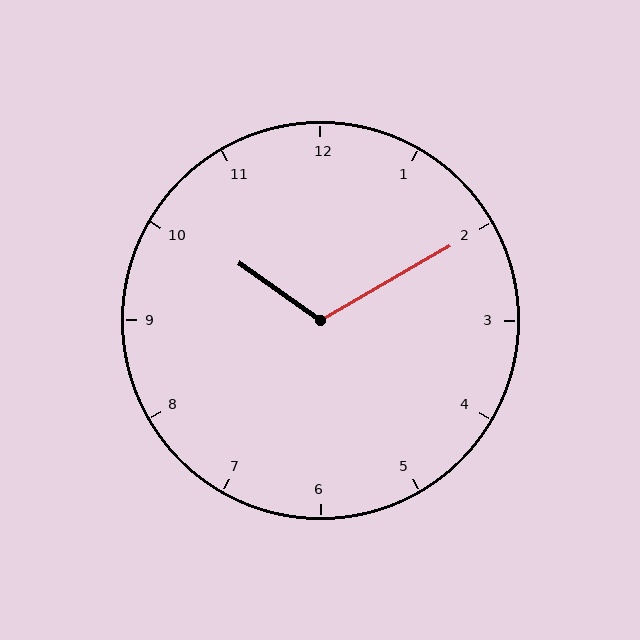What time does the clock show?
10:10.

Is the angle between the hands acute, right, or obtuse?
It is obtuse.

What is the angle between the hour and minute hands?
Approximately 115 degrees.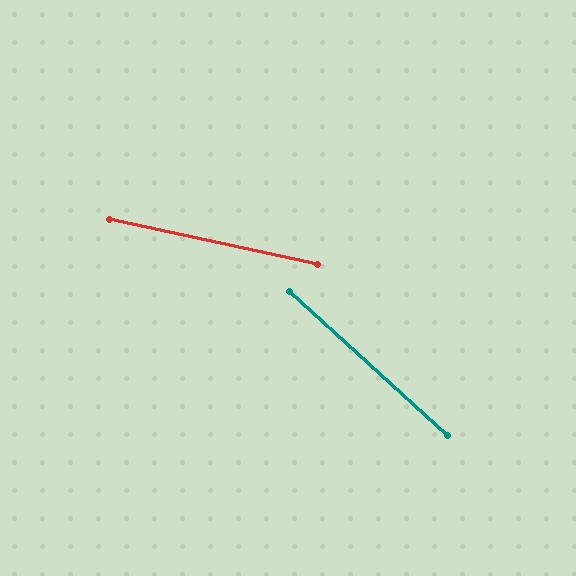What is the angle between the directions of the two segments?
Approximately 30 degrees.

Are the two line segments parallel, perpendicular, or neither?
Neither parallel nor perpendicular — they differ by about 30°.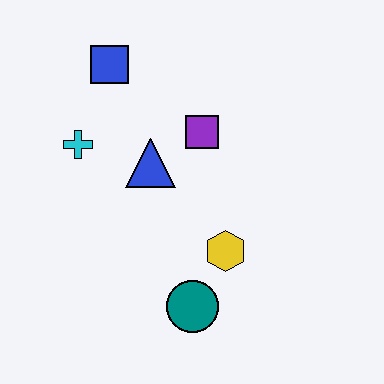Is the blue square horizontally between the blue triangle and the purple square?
No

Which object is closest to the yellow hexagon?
The teal circle is closest to the yellow hexagon.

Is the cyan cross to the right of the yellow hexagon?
No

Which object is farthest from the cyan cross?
The teal circle is farthest from the cyan cross.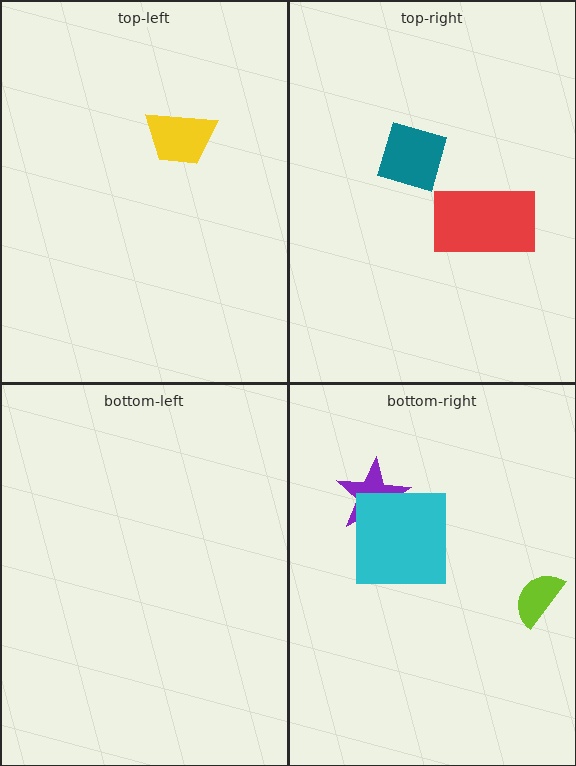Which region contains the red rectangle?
The top-right region.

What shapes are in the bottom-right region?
The purple star, the cyan square, the lime semicircle.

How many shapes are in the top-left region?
1.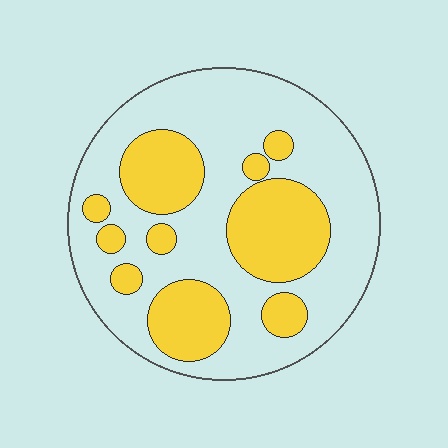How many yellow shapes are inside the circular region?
10.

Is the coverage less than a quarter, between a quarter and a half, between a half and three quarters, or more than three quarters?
Between a quarter and a half.